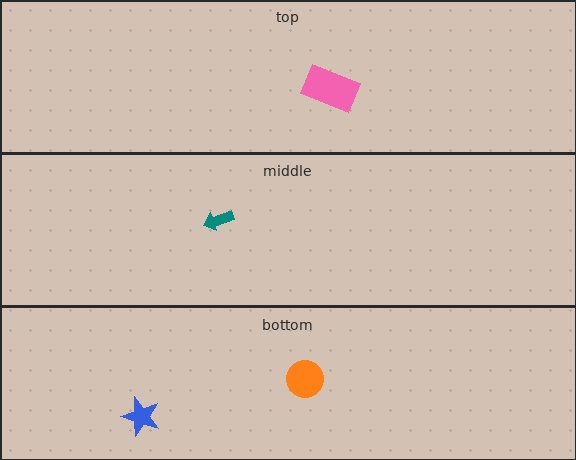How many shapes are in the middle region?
1.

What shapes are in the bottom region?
The blue star, the orange circle.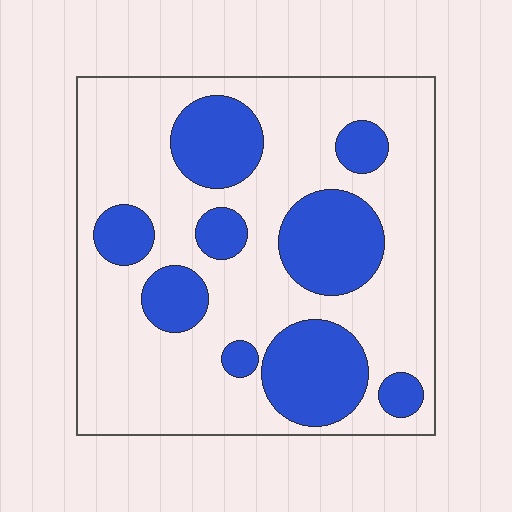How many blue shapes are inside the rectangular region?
9.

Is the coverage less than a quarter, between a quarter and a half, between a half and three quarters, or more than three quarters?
Between a quarter and a half.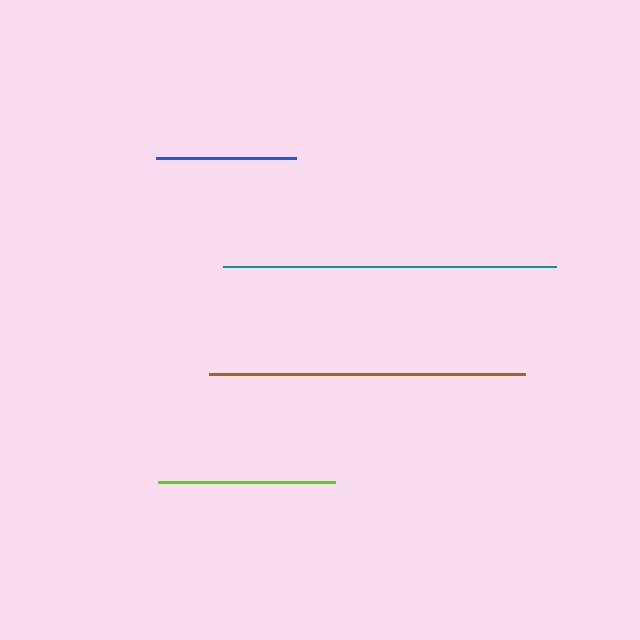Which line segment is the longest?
The teal line is the longest at approximately 333 pixels.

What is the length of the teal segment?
The teal segment is approximately 333 pixels long.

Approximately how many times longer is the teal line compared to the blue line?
The teal line is approximately 2.4 times the length of the blue line.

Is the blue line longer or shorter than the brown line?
The brown line is longer than the blue line.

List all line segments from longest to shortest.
From longest to shortest: teal, brown, lime, blue.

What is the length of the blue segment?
The blue segment is approximately 140 pixels long.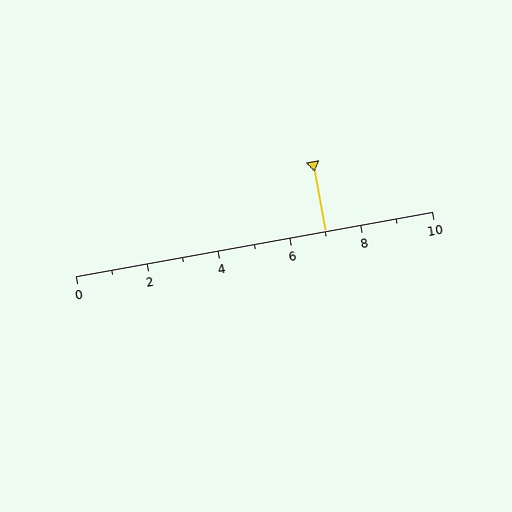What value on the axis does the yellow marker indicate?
The marker indicates approximately 7.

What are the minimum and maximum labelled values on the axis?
The axis runs from 0 to 10.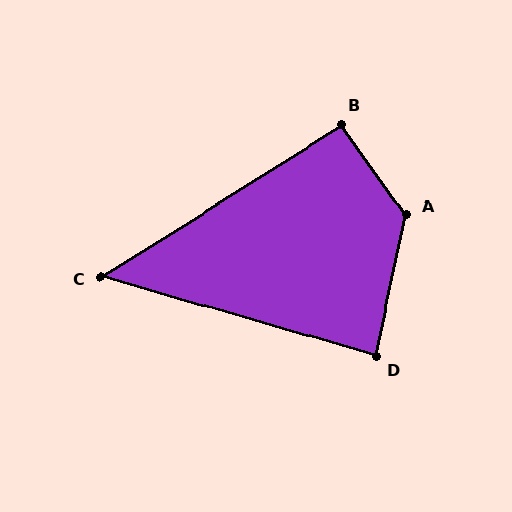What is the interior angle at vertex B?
Approximately 94 degrees (approximately right).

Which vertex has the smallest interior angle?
C, at approximately 48 degrees.